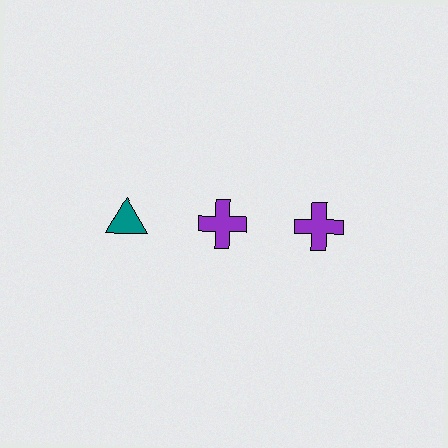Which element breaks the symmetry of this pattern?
The teal triangle in the top row, leftmost column breaks the symmetry. All other shapes are purple crosses.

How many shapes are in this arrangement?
There are 3 shapes arranged in a grid pattern.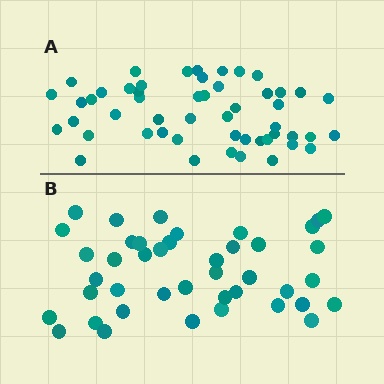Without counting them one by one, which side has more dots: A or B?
Region A (the top region) has more dots.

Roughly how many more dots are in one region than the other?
Region A has roughly 8 or so more dots than region B.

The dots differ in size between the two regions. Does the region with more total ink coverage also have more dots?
No. Region B has more total ink coverage because its dots are larger, but region A actually contains more individual dots. Total area can be misleading — the number of items is what matters here.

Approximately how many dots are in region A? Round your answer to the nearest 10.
About 50 dots. (The exact count is 51, which rounds to 50.)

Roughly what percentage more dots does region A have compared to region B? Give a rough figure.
About 20% more.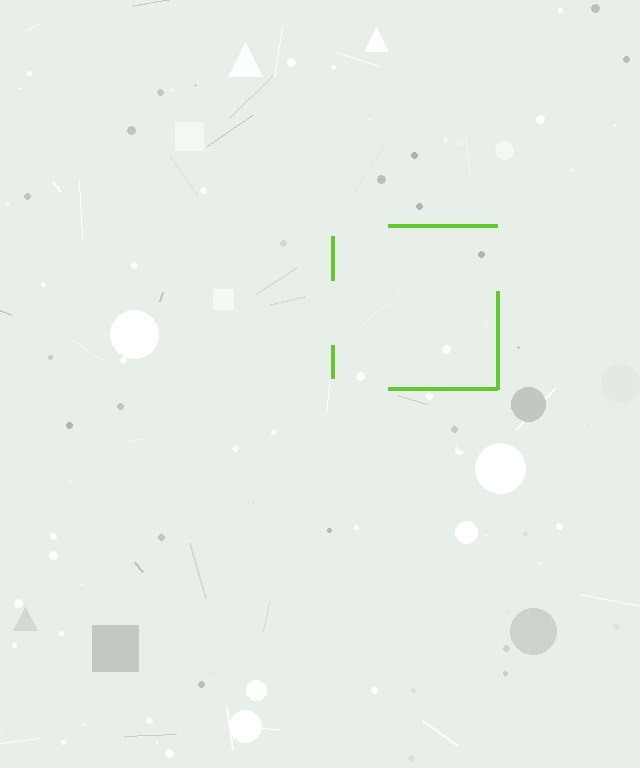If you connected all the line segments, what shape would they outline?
They would outline a square.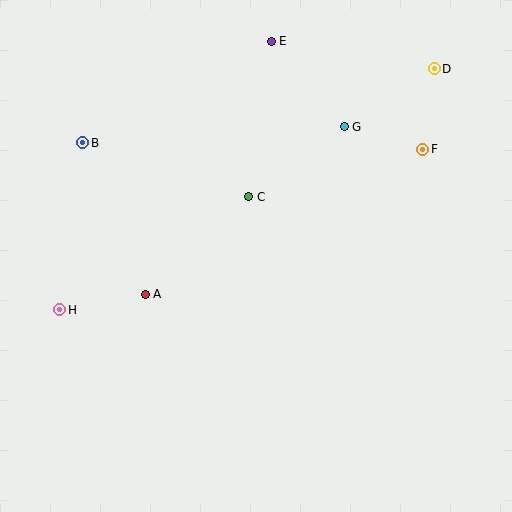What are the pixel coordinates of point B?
Point B is at (83, 143).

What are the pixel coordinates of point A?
Point A is at (145, 294).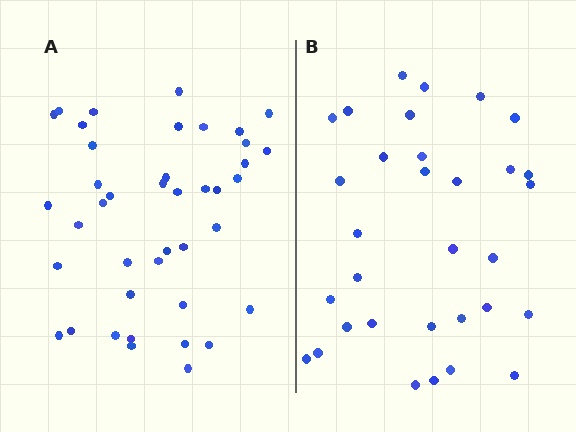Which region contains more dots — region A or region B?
Region A (the left region) has more dots.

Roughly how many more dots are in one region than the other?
Region A has roughly 8 or so more dots than region B.